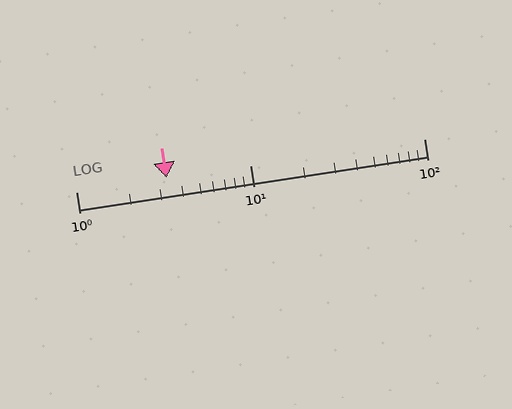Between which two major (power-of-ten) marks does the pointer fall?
The pointer is between 1 and 10.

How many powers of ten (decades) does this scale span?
The scale spans 2 decades, from 1 to 100.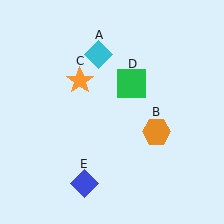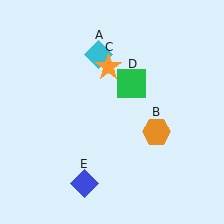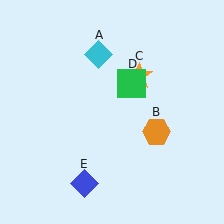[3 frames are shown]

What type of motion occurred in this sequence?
The orange star (object C) rotated clockwise around the center of the scene.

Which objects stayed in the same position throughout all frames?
Cyan diamond (object A) and orange hexagon (object B) and green square (object D) and blue diamond (object E) remained stationary.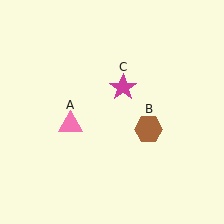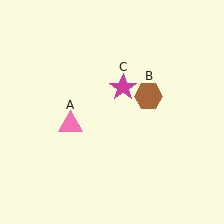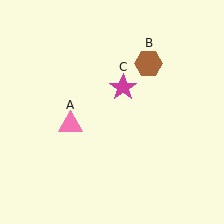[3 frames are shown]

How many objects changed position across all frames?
1 object changed position: brown hexagon (object B).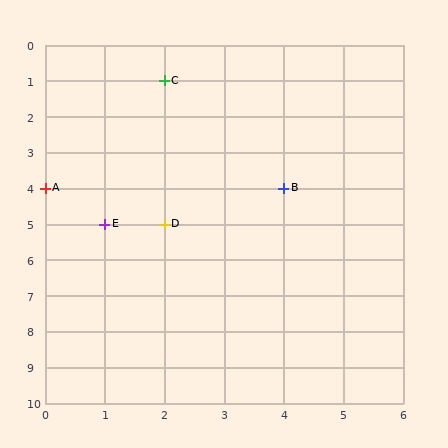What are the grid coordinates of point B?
Point B is at grid coordinates (4, 4).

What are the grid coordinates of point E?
Point E is at grid coordinates (1, 5).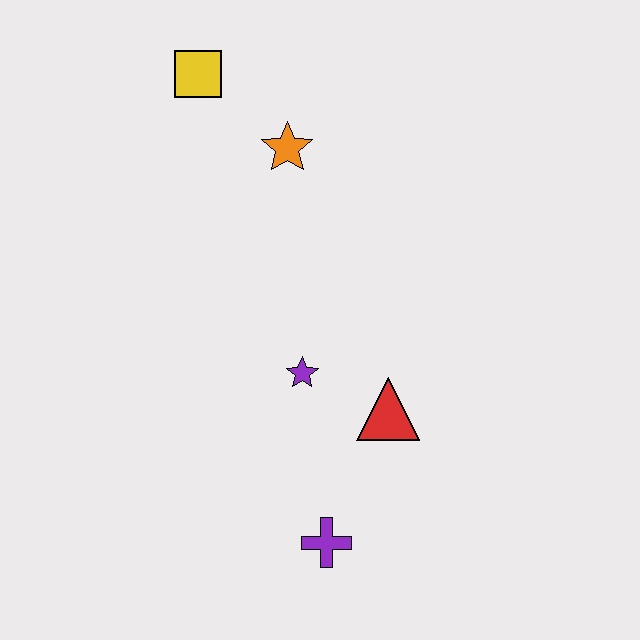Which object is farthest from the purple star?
The yellow square is farthest from the purple star.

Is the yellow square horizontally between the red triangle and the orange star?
No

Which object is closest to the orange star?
The yellow square is closest to the orange star.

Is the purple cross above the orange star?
No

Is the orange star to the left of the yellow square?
No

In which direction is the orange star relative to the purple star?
The orange star is above the purple star.